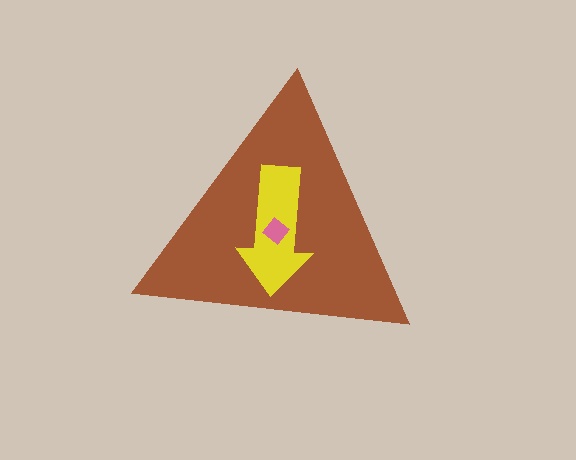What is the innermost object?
The pink diamond.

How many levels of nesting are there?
3.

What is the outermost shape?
The brown triangle.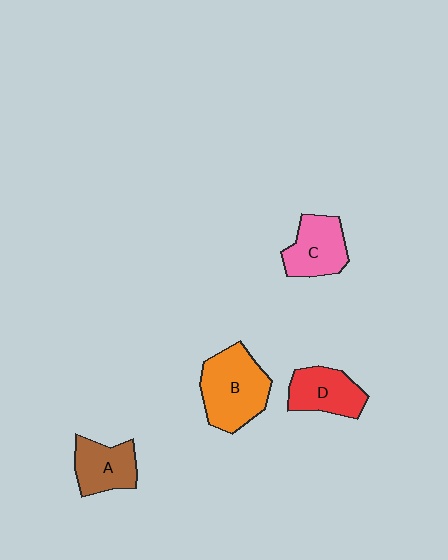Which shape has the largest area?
Shape B (orange).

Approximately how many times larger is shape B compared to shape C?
Approximately 1.4 times.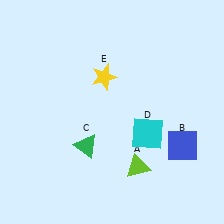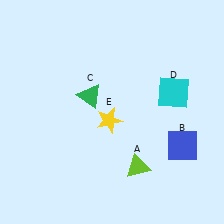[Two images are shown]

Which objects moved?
The objects that moved are: the green triangle (C), the cyan square (D), the yellow star (E).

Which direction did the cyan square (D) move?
The cyan square (D) moved up.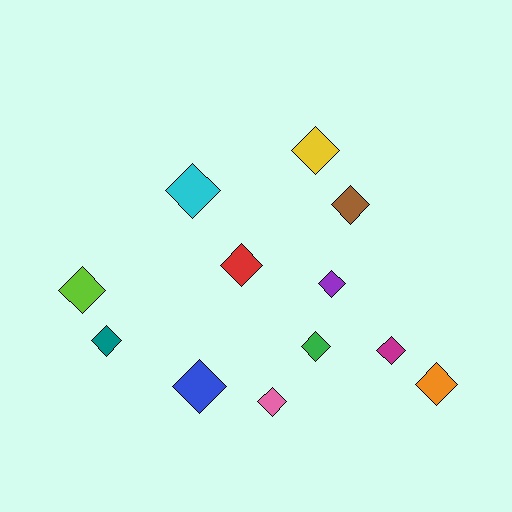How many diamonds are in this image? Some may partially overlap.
There are 12 diamonds.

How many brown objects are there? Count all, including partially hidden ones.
There is 1 brown object.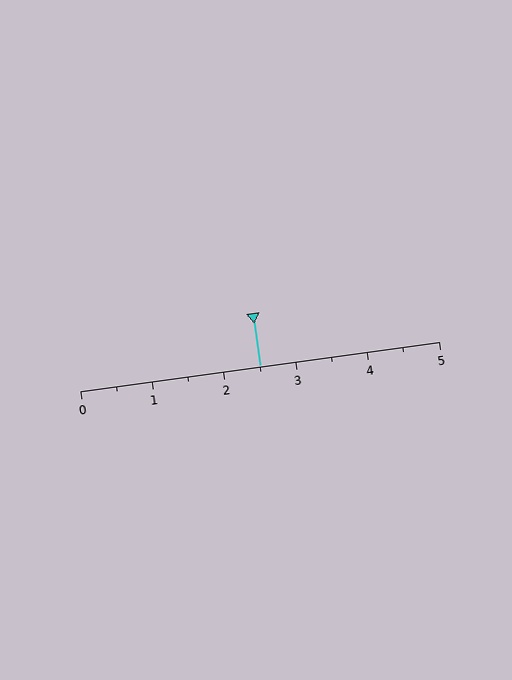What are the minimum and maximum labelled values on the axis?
The axis runs from 0 to 5.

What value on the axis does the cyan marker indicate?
The marker indicates approximately 2.5.